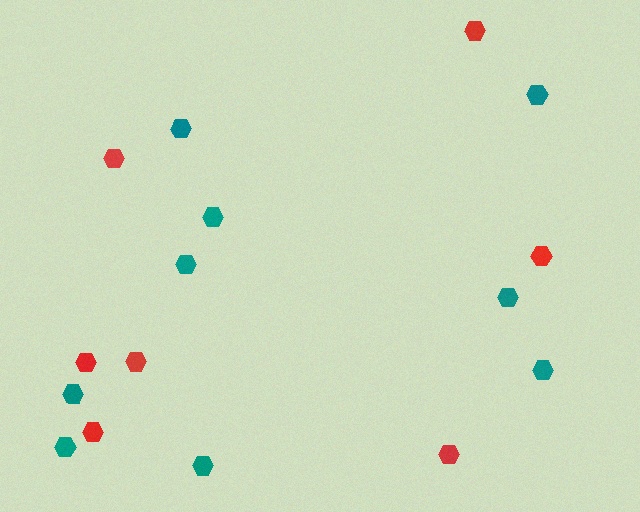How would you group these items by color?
There are 2 groups: one group of red hexagons (7) and one group of teal hexagons (9).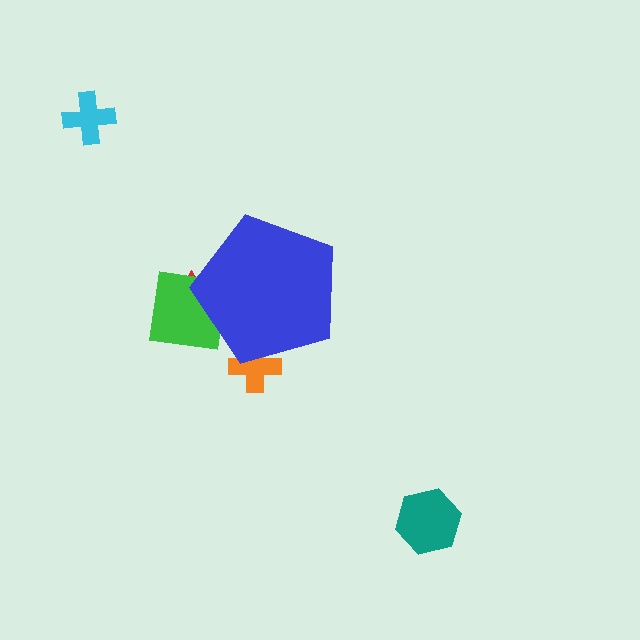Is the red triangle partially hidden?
Yes, the red triangle is partially hidden behind the blue pentagon.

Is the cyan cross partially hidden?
No, the cyan cross is fully visible.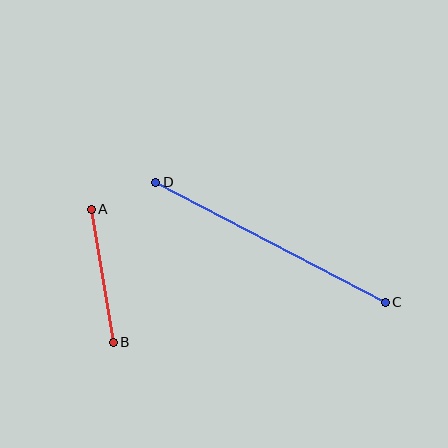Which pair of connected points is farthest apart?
Points C and D are farthest apart.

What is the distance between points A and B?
The distance is approximately 135 pixels.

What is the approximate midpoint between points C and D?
The midpoint is at approximately (271, 242) pixels.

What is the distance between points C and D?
The distance is approximately 259 pixels.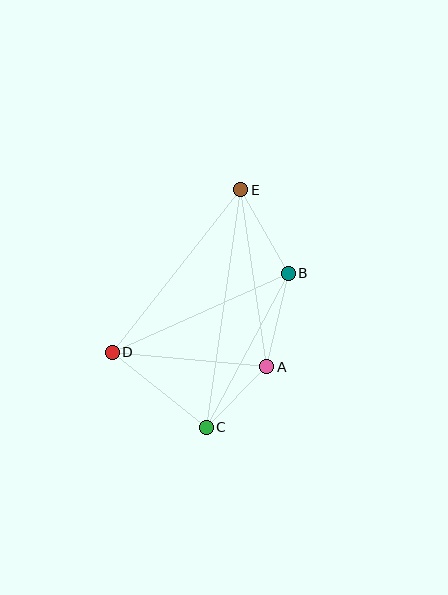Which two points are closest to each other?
Points A and C are closest to each other.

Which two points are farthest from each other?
Points C and E are farthest from each other.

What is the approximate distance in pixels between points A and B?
The distance between A and B is approximately 96 pixels.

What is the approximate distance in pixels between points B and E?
The distance between B and E is approximately 96 pixels.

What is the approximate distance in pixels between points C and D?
The distance between C and D is approximately 120 pixels.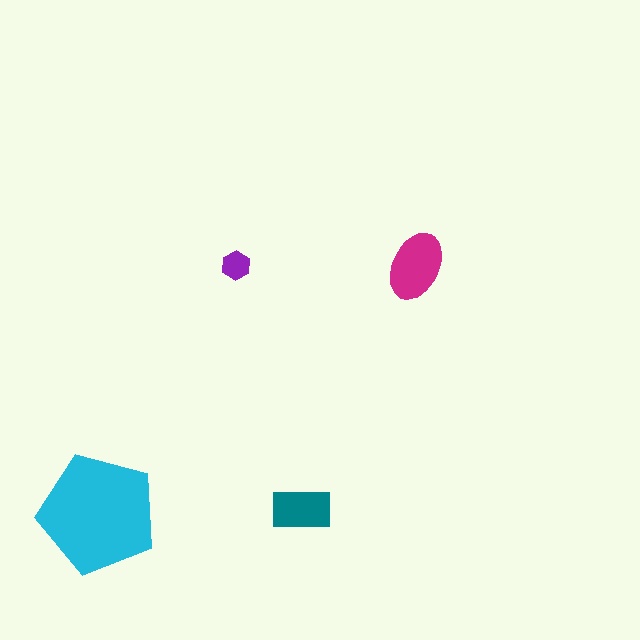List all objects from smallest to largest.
The purple hexagon, the teal rectangle, the magenta ellipse, the cyan pentagon.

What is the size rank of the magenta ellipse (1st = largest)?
2nd.